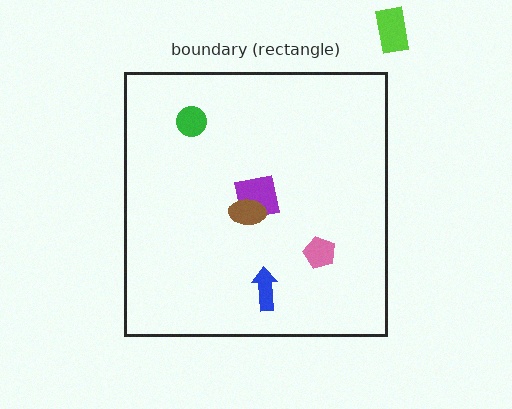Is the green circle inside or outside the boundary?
Inside.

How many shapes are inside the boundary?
5 inside, 1 outside.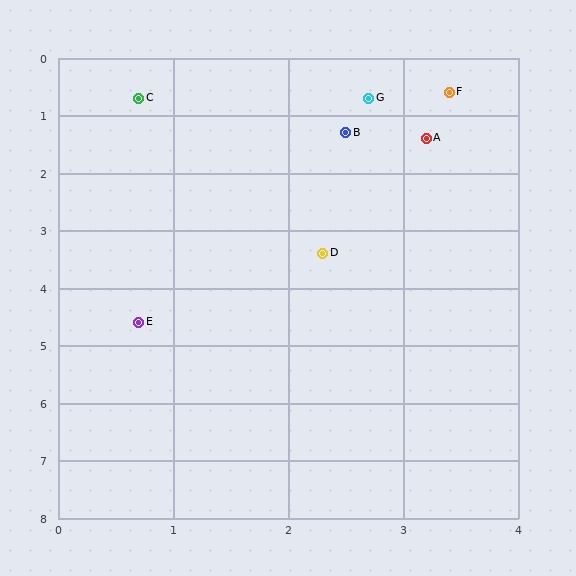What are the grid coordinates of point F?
Point F is at approximately (3.4, 0.6).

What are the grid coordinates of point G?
Point G is at approximately (2.7, 0.7).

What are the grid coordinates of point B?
Point B is at approximately (2.5, 1.3).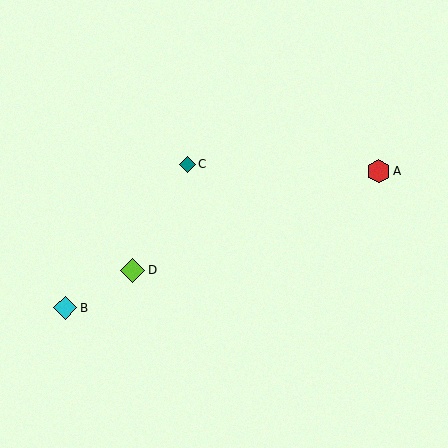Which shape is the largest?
The lime diamond (labeled D) is the largest.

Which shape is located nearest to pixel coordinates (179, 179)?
The teal diamond (labeled C) at (187, 164) is nearest to that location.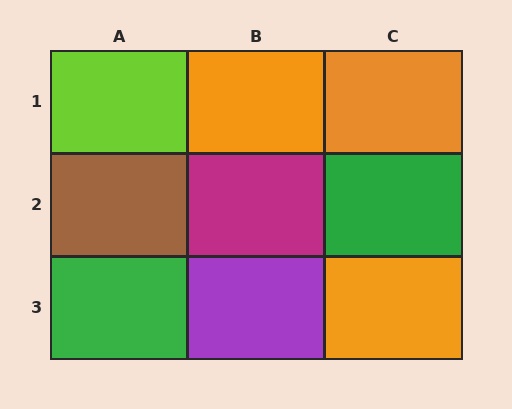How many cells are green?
2 cells are green.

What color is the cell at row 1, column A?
Lime.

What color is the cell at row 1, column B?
Orange.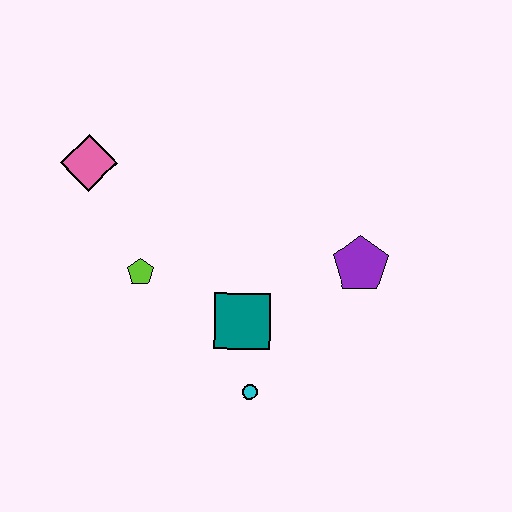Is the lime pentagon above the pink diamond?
No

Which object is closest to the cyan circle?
The teal square is closest to the cyan circle.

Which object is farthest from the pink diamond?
The purple pentagon is farthest from the pink diamond.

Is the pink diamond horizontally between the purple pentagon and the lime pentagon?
No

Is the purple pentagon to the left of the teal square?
No